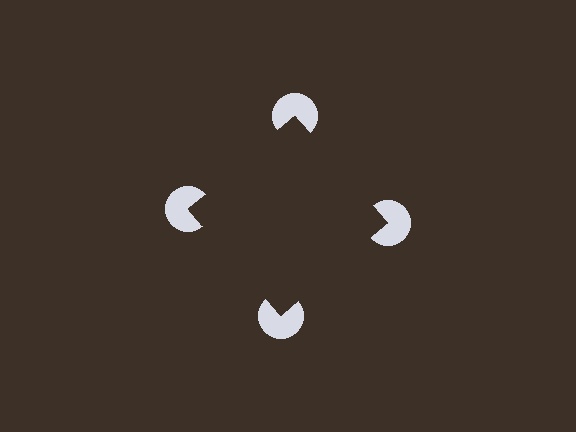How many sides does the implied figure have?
4 sides.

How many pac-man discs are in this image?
There are 4 — one at each vertex of the illusory square.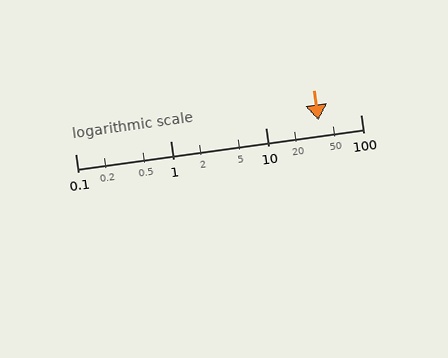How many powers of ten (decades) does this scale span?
The scale spans 3 decades, from 0.1 to 100.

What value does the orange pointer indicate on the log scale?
The pointer indicates approximately 36.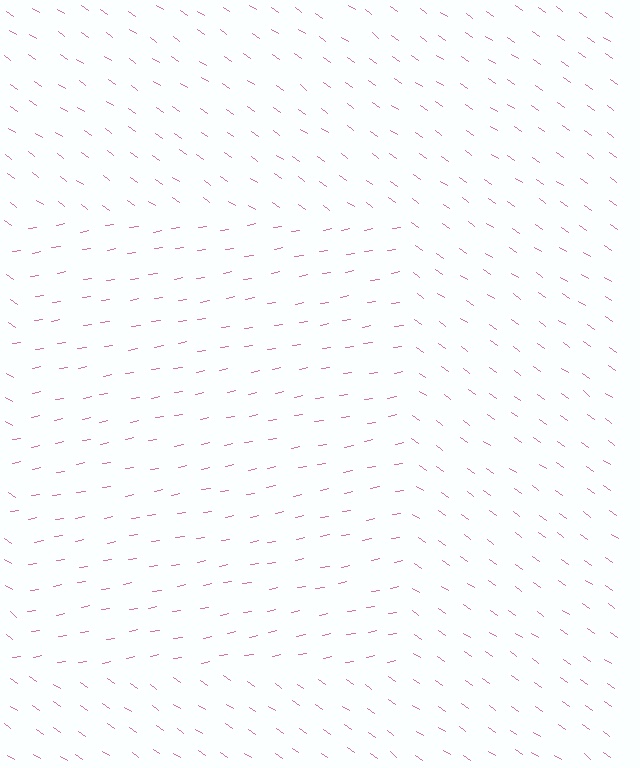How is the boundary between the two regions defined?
The boundary is defined purely by a change in line orientation (approximately 45 degrees difference). All lines are the same color and thickness.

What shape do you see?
I see a rectangle.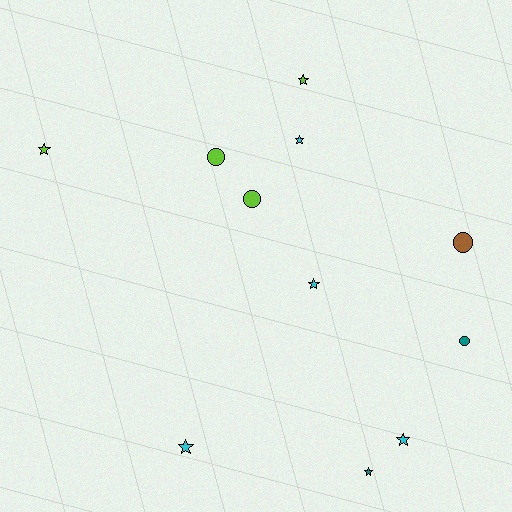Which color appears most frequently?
Cyan, with 4 objects.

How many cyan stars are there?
There are 4 cyan stars.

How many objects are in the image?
There are 11 objects.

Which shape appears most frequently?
Star, with 7 objects.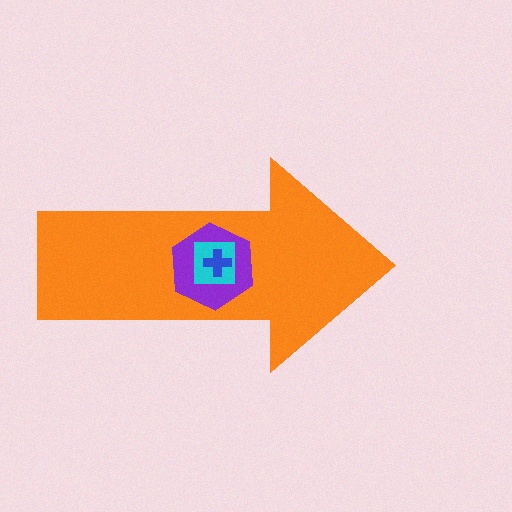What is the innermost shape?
The blue cross.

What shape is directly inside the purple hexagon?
The cyan square.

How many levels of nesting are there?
4.